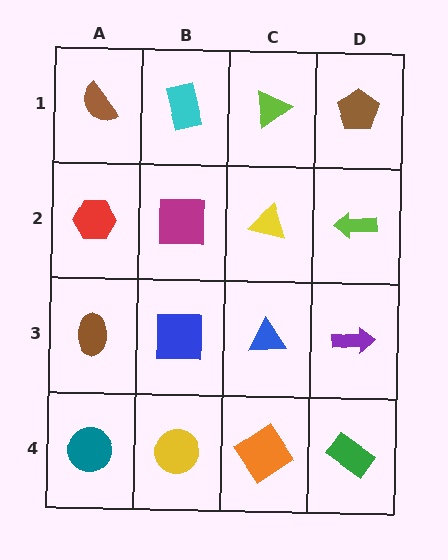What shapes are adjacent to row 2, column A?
A brown semicircle (row 1, column A), a brown ellipse (row 3, column A), a magenta square (row 2, column B).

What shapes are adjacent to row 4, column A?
A brown ellipse (row 3, column A), a yellow circle (row 4, column B).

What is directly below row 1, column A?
A red hexagon.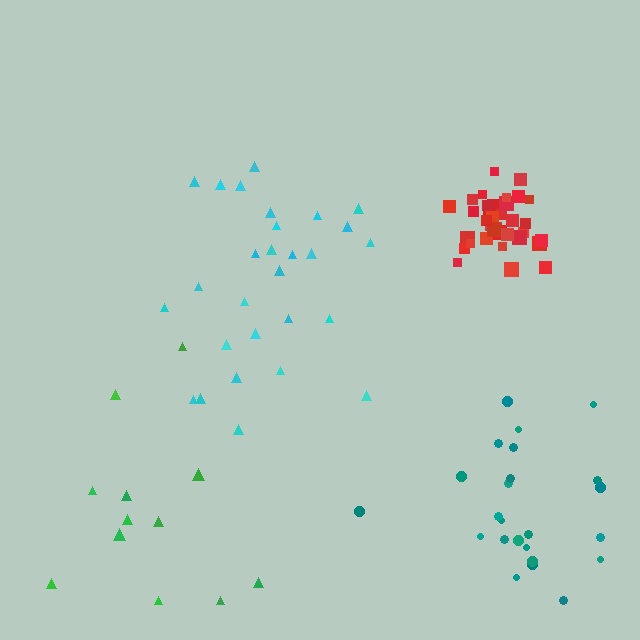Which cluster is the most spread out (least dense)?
Green.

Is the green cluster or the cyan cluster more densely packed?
Cyan.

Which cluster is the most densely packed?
Red.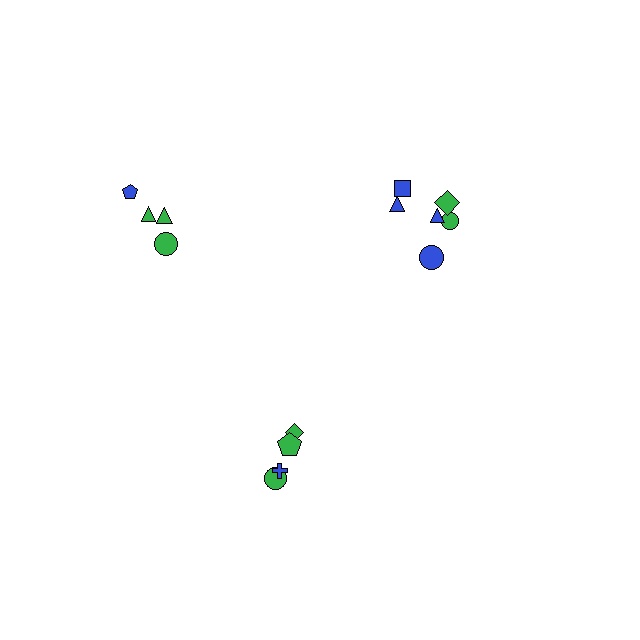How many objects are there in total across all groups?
There are 14 objects.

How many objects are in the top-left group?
There are 4 objects.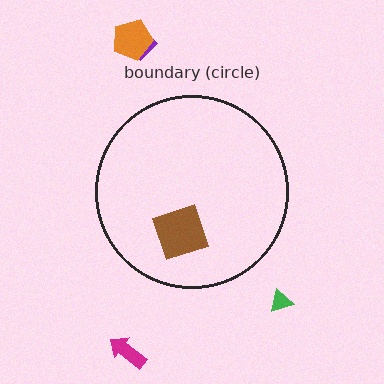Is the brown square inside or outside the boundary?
Inside.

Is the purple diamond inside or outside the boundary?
Outside.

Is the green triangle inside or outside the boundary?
Outside.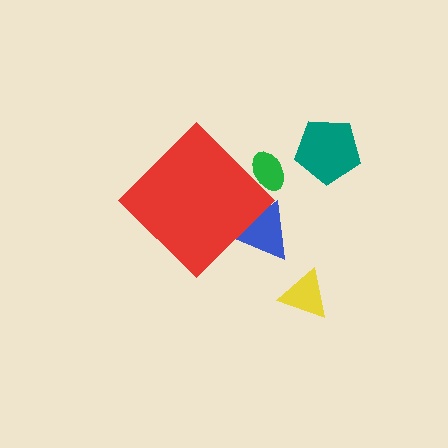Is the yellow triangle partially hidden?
No, the yellow triangle is fully visible.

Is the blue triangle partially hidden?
Yes, the blue triangle is partially hidden behind the red diamond.